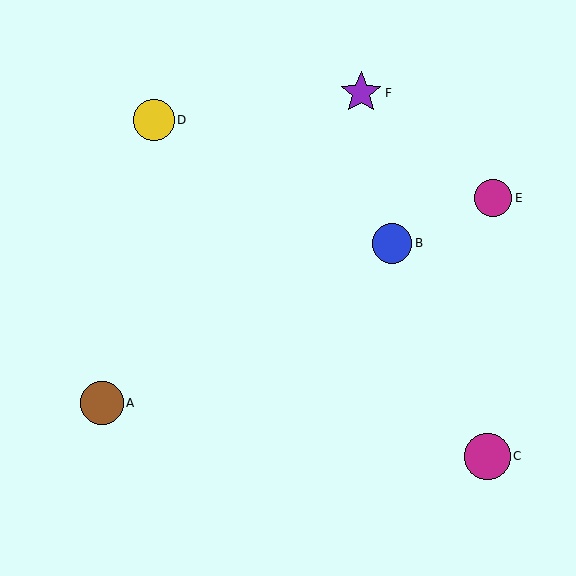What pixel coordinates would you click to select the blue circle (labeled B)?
Click at (392, 243) to select the blue circle B.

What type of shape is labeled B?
Shape B is a blue circle.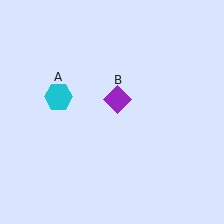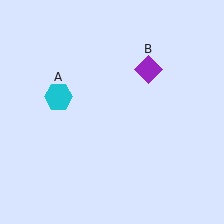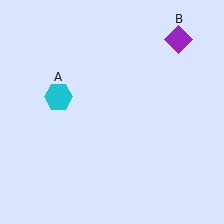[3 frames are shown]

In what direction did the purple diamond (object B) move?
The purple diamond (object B) moved up and to the right.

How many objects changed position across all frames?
1 object changed position: purple diamond (object B).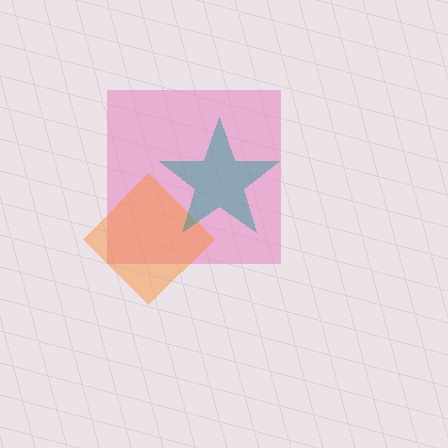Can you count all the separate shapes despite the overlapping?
Yes, there are 3 separate shapes.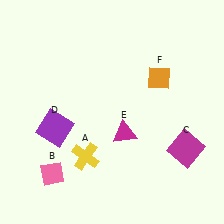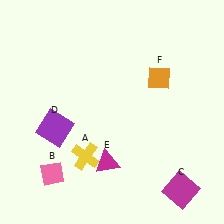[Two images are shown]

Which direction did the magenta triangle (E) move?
The magenta triangle (E) moved down.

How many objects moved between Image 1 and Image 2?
2 objects moved between the two images.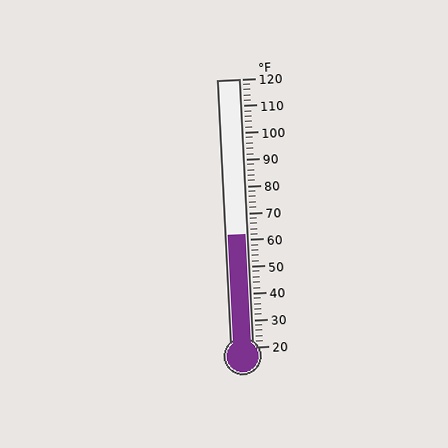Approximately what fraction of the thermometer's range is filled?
The thermometer is filled to approximately 40% of its range.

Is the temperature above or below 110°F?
The temperature is below 110°F.